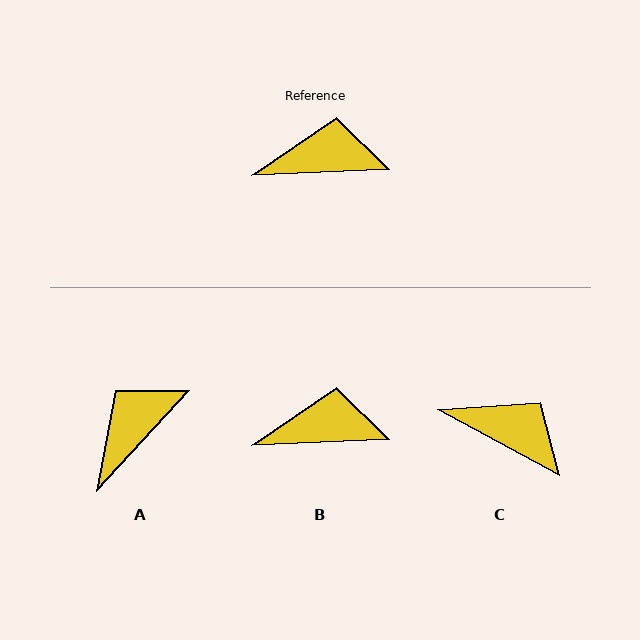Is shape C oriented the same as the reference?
No, it is off by about 31 degrees.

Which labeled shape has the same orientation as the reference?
B.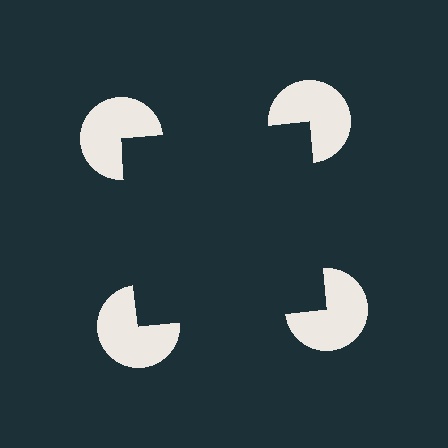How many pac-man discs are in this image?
There are 4 — one at each vertex of the illusory square.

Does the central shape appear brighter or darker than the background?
It typically appears slightly darker than the background, even though no actual brightness change is drawn.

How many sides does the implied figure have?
4 sides.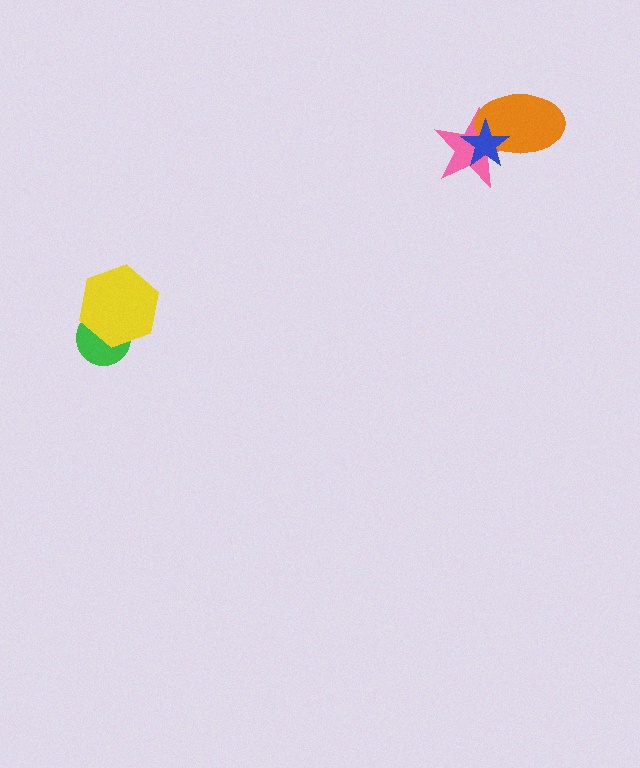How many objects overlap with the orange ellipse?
2 objects overlap with the orange ellipse.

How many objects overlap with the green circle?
1 object overlaps with the green circle.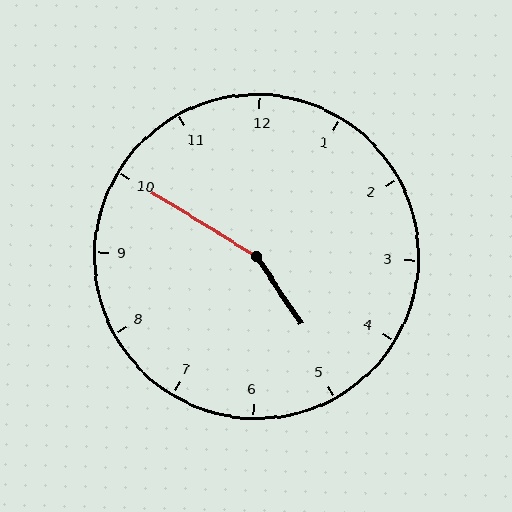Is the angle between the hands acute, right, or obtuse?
It is obtuse.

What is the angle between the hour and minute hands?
Approximately 155 degrees.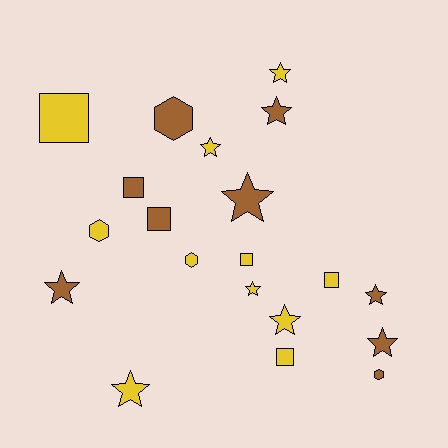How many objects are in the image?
There are 20 objects.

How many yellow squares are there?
There are 4 yellow squares.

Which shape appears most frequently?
Star, with 10 objects.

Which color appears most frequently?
Yellow, with 11 objects.